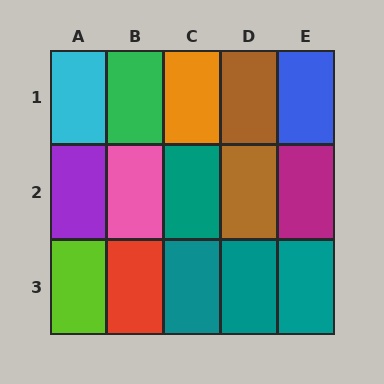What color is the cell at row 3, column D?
Teal.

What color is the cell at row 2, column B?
Pink.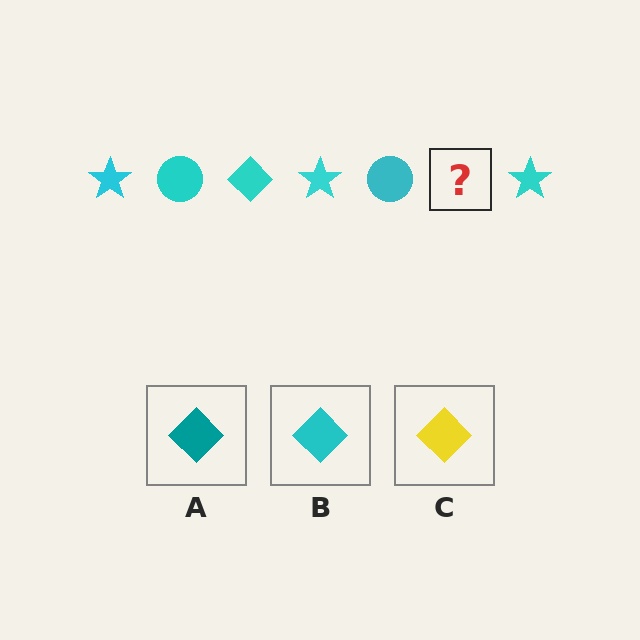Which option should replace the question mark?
Option B.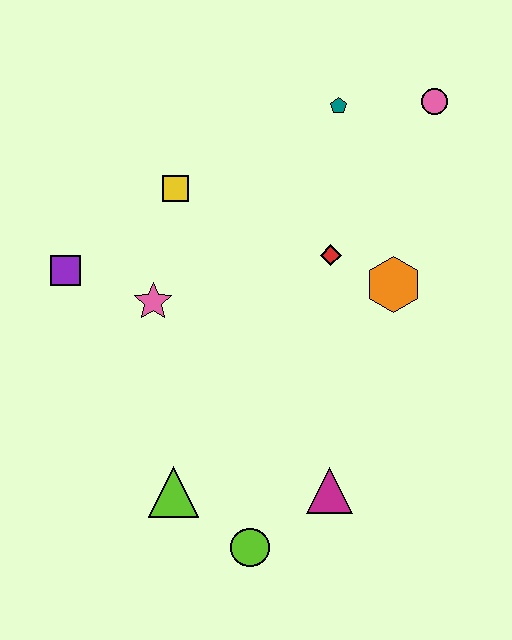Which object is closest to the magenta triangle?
The lime circle is closest to the magenta triangle.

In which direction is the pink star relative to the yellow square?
The pink star is below the yellow square.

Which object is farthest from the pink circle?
The lime circle is farthest from the pink circle.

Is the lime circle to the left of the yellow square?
No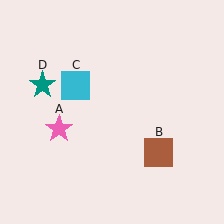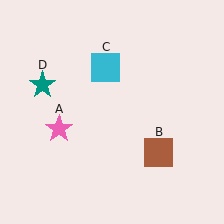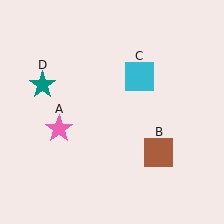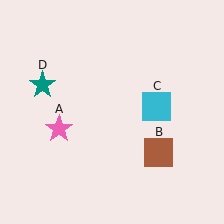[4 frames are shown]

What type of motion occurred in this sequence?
The cyan square (object C) rotated clockwise around the center of the scene.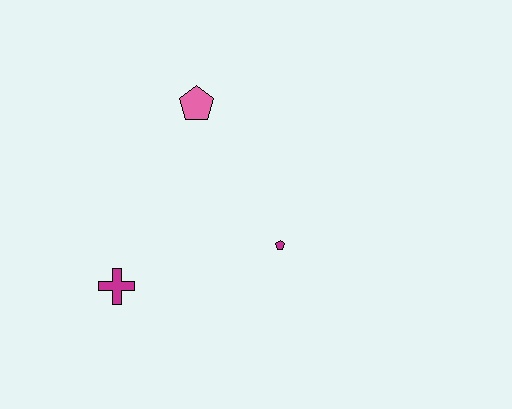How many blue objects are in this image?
There are no blue objects.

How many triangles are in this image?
There are no triangles.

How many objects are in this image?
There are 3 objects.